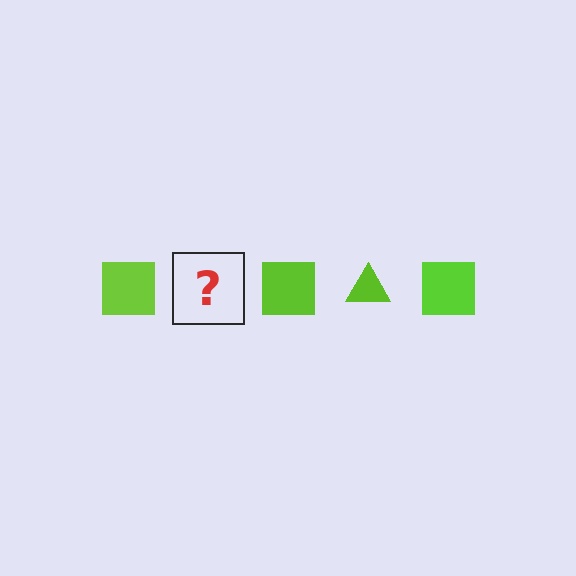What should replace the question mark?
The question mark should be replaced with a lime triangle.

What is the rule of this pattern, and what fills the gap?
The rule is that the pattern cycles through square, triangle shapes in lime. The gap should be filled with a lime triangle.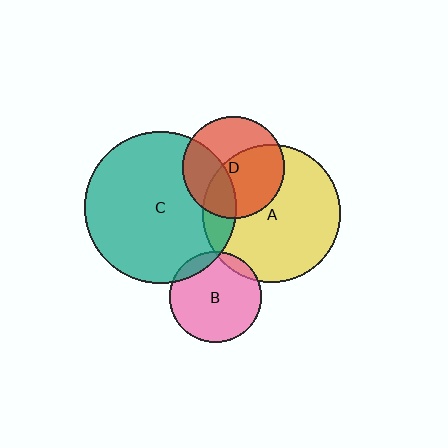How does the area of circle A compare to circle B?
Approximately 2.3 times.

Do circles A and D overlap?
Yes.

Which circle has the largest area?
Circle C (teal).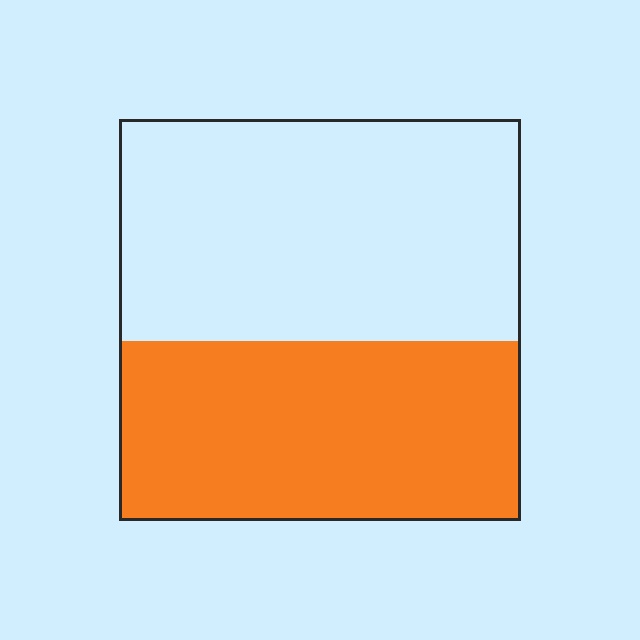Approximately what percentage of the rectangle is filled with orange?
Approximately 45%.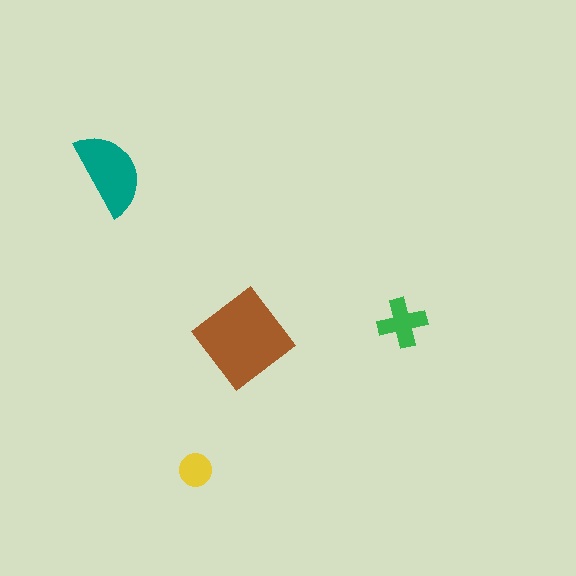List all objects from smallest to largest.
The yellow circle, the green cross, the teal semicircle, the brown diamond.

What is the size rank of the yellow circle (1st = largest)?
4th.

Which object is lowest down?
The yellow circle is bottommost.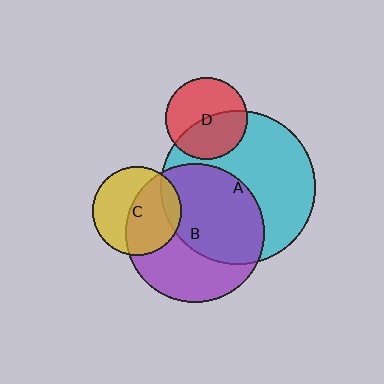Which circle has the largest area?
Circle A (cyan).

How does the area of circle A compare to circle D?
Approximately 3.6 times.